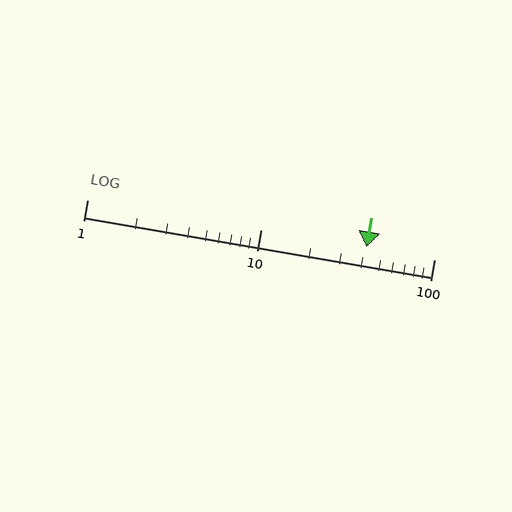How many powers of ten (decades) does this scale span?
The scale spans 2 decades, from 1 to 100.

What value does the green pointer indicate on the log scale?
The pointer indicates approximately 41.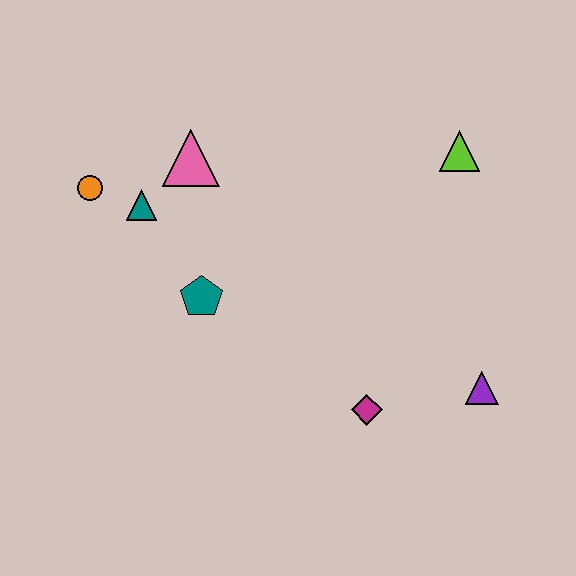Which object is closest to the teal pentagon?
The teal triangle is closest to the teal pentagon.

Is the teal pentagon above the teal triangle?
No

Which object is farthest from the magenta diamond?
The orange circle is farthest from the magenta diamond.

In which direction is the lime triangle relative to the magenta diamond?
The lime triangle is above the magenta diamond.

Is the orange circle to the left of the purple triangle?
Yes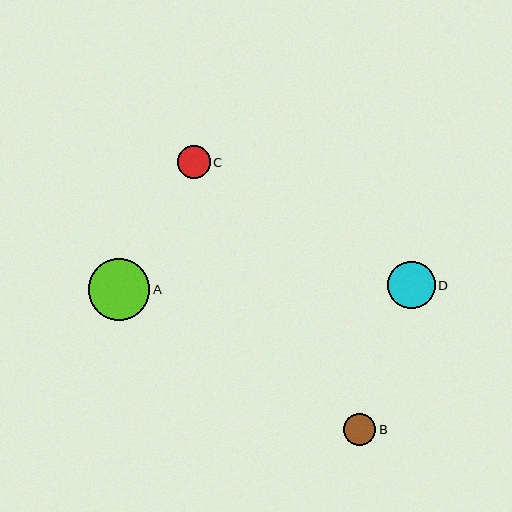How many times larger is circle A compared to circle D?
Circle A is approximately 1.3 times the size of circle D.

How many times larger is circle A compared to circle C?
Circle A is approximately 1.9 times the size of circle C.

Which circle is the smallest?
Circle B is the smallest with a size of approximately 32 pixels.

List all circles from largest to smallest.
From largest to smallest: A, D, C, B.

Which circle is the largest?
Circle A is the largest with a size of approximately 62 pixels.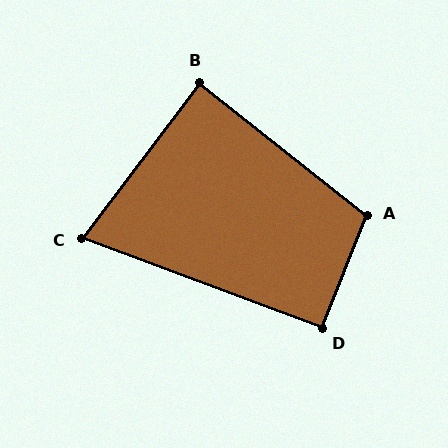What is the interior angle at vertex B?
Approximately 89 degrees (approximately right).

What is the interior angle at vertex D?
Approximately 91 degrees (approximately right).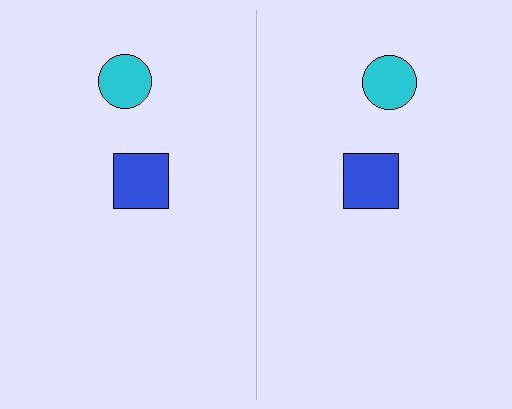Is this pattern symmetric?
Yes, this pattern has bilateral (reflection) symmetry.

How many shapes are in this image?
There are 4 shapes in this image.